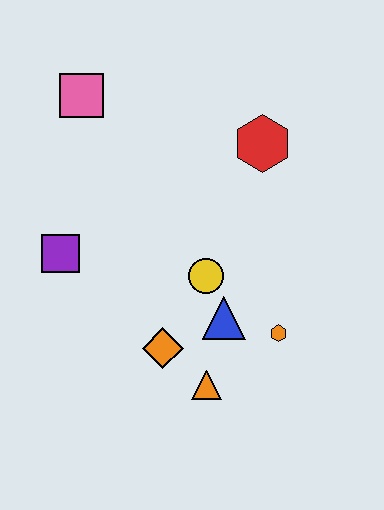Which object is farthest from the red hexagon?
The orange triangle is farthest from the red hexagon.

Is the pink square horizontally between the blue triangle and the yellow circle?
No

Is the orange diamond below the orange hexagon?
Yes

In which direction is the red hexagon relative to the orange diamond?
The red hexagon is above the orange diamond.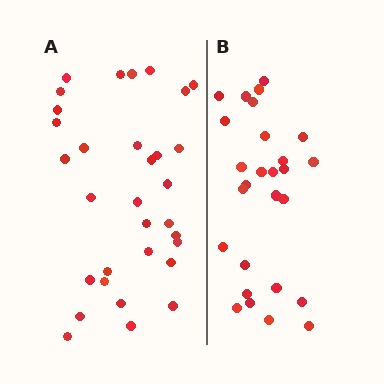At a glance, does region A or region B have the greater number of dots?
Region A (the left region) has more dots.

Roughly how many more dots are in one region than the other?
Region A has about 5 more dots than region B.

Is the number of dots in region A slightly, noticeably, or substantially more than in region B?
Region A has only slightly more — the two regions are fairly close. The ratio is roughly 1.2 to 1.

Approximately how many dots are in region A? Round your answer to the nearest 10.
About 30 dots. (The exact count is 32, which rounds to 30.)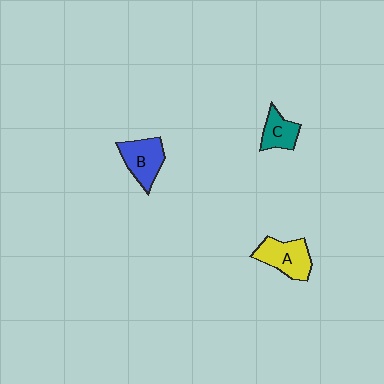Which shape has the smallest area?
Shape C (teal).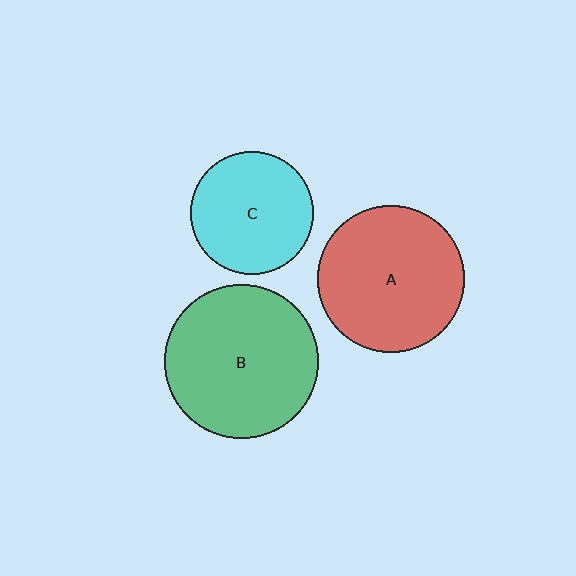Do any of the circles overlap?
No, none of the circles overlap.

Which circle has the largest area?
Circle B (green).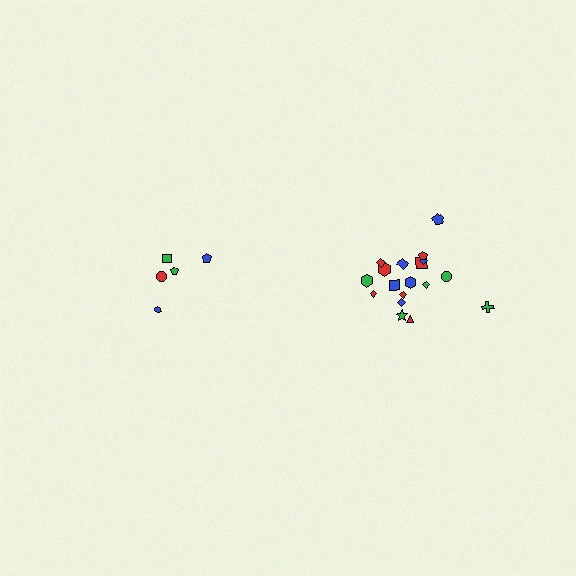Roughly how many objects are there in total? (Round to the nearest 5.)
Roughly 25 objects in total.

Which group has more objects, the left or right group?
The right group.